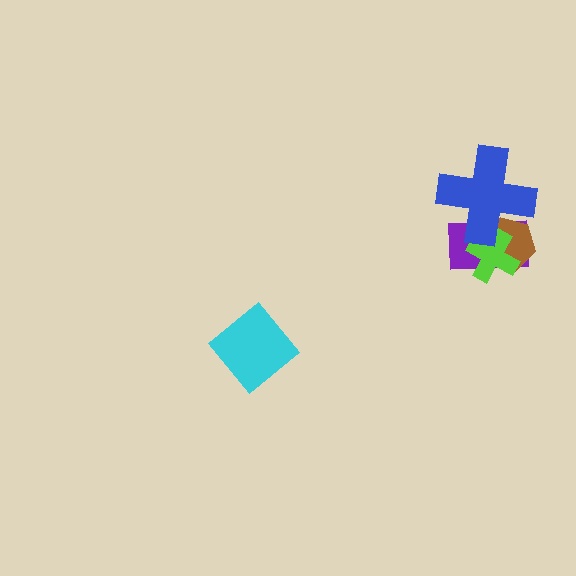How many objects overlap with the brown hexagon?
3 objects overlap with the brown hexagon.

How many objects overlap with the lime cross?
3 objects overlap with the lime cross.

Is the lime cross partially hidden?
Yes, it is partially covered by another shape.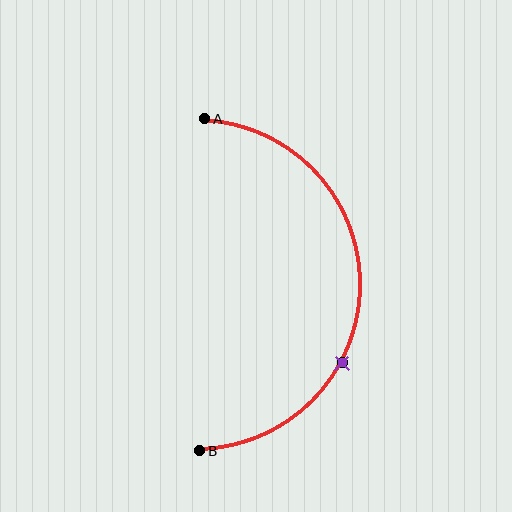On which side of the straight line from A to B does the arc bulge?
The arc bulges to the right of the straight line connecting A and B.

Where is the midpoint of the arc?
The arc midpoint is the point on the curve farthest from the straight line joining A and B. It sits to the right of that line.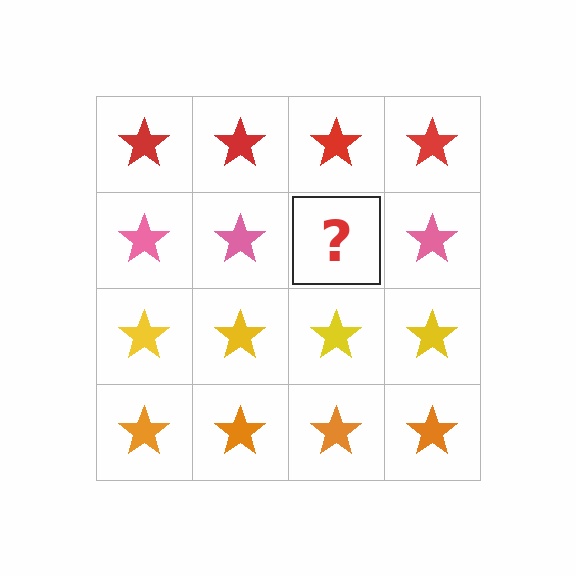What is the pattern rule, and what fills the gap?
The rule is that each row has a consistent color. The gap should be filled with a pink star.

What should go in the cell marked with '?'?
The missing cell should contain a pink star.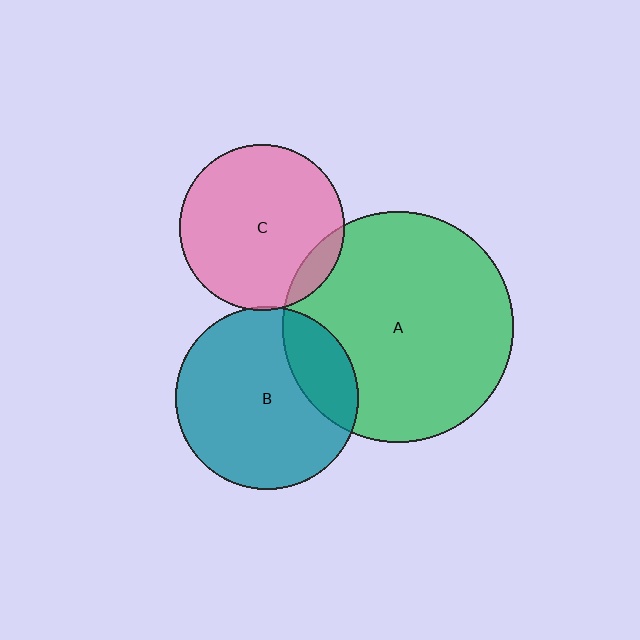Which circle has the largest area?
Circle A (green).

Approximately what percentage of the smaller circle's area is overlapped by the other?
Approximately 5%.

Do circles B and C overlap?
Yes.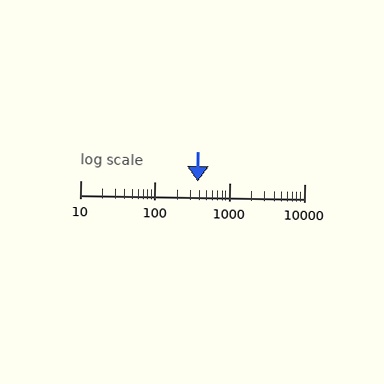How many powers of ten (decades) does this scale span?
The scale spans 3 decades, from 10 to 10000.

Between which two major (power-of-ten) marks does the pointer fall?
The pointer is between 100 and 1000.